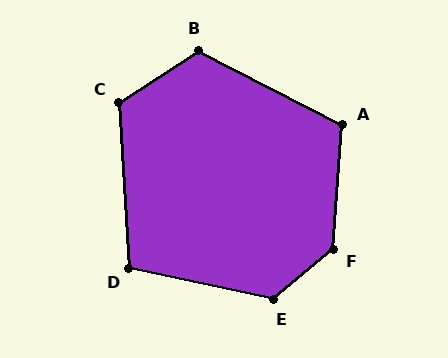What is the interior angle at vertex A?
Approximately 113 degrees (obtuse).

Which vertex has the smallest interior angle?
D, at approximately 106 degrees.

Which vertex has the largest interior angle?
F, at approximately 134 degrees.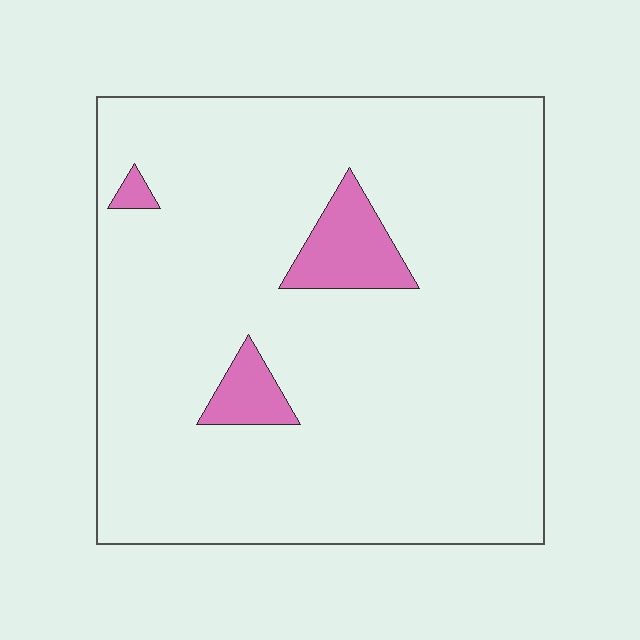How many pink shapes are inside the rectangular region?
3.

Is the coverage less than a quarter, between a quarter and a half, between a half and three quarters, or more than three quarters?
Less than a quarter.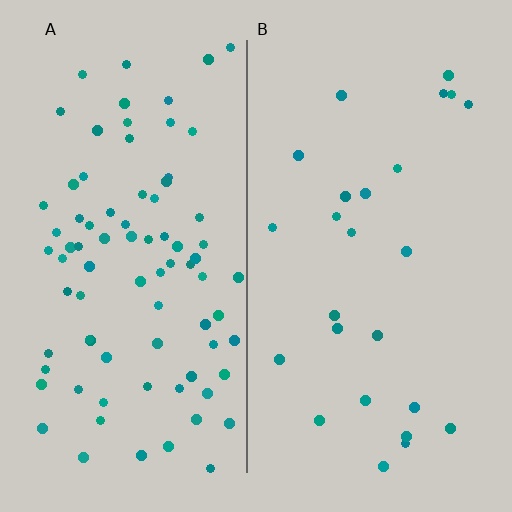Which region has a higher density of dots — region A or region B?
A (the left).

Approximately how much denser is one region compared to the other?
Approximately 3.3× — region A over region B.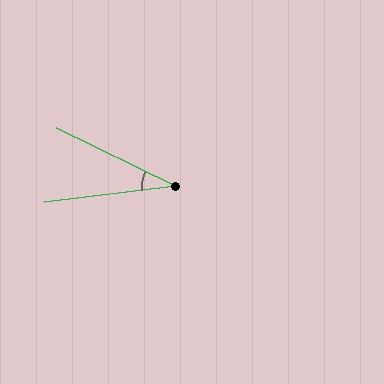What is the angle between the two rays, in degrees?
Approximately 33 degrees.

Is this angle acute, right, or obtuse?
It is acute.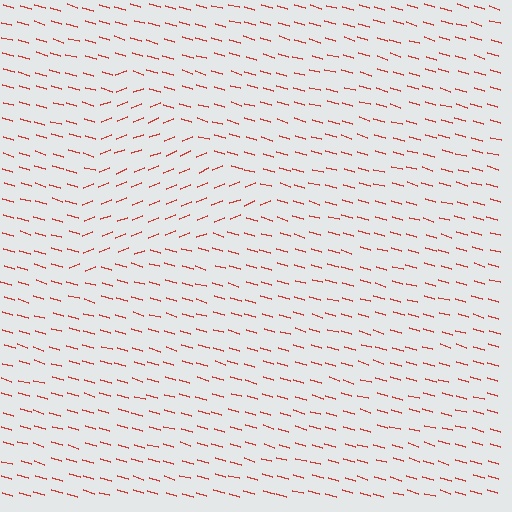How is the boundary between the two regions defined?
The boundary is defined purely by a change in line orientation (approximately 38 degrees difference). All lines are the same color and thickness.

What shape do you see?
I see a triangle.